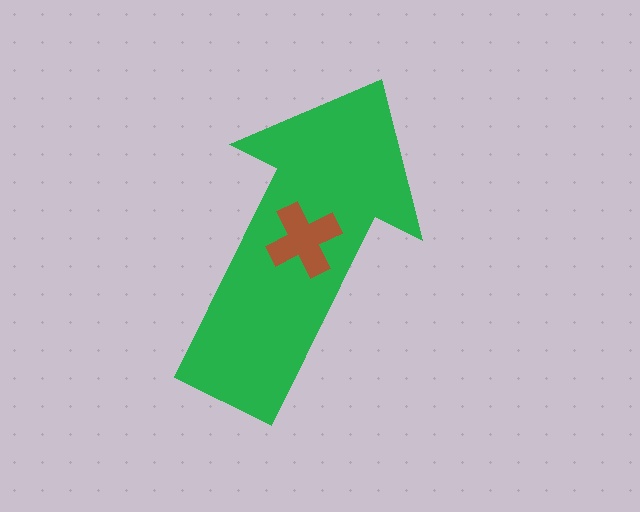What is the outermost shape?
The green arrow.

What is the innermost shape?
The brown cross.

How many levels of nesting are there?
2.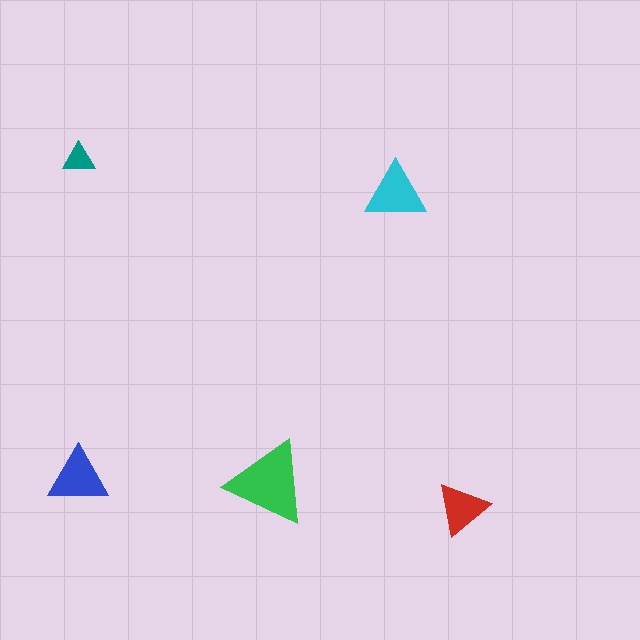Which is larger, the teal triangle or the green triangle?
The green one.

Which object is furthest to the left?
The blue triangle is leftmost.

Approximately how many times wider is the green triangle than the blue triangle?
About 1.5 times wider.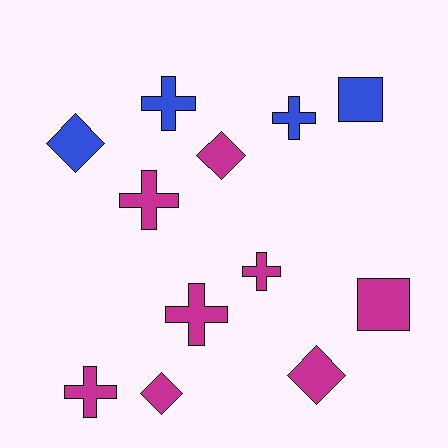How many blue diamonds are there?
There is 1 blue diamond.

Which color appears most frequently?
Magenta, with 8 objects.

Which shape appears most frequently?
Cross, with 6 objects.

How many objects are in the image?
There are 12 objects.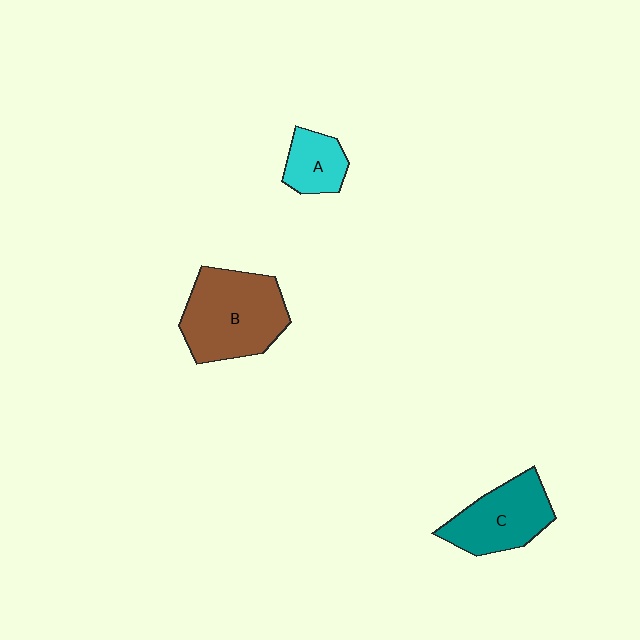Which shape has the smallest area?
Shape A (cyan).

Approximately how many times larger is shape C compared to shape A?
Approximately 1.8 times.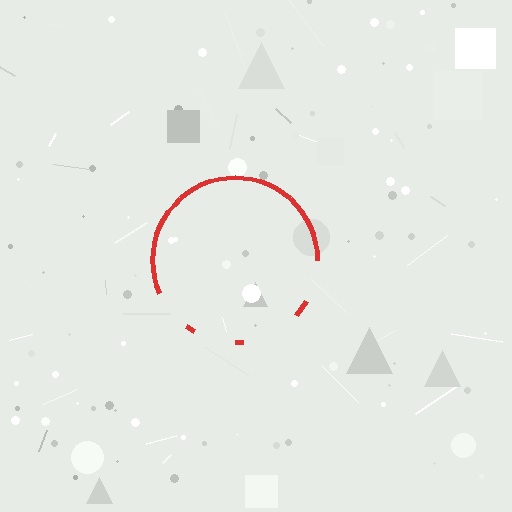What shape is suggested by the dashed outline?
The dashed outline suggests a circle.